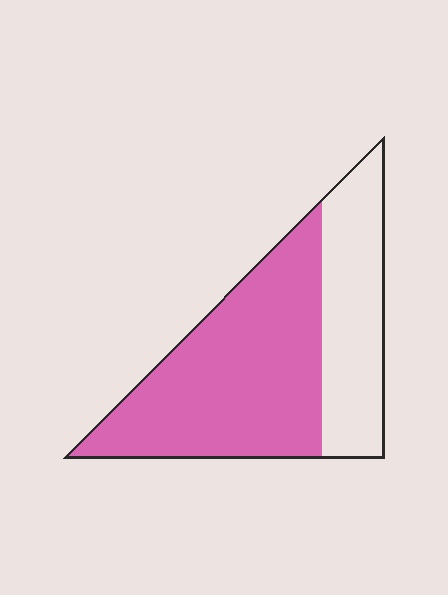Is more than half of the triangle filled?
Yes.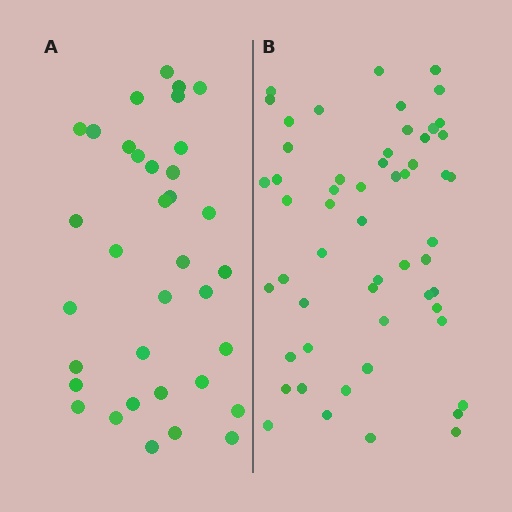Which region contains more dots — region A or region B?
Region B (the right region) has more dots.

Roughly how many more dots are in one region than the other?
Region B has approximately 20 more dots than region A.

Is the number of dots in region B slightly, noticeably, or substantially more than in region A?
Region B has substantially more. The ratio is roughly 1.6 to 1.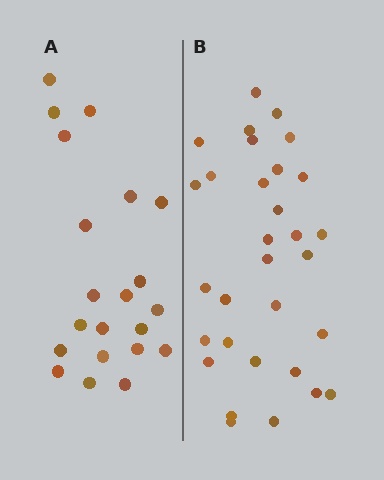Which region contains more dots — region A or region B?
Region B (the right region) has more dots.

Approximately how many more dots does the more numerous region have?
Region B has roughly 10 or so more dots than region A.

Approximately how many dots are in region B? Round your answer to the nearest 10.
About 30 dots. (The exact count is 31, which rounds to 30.)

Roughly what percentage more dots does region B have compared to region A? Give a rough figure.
About 50% more.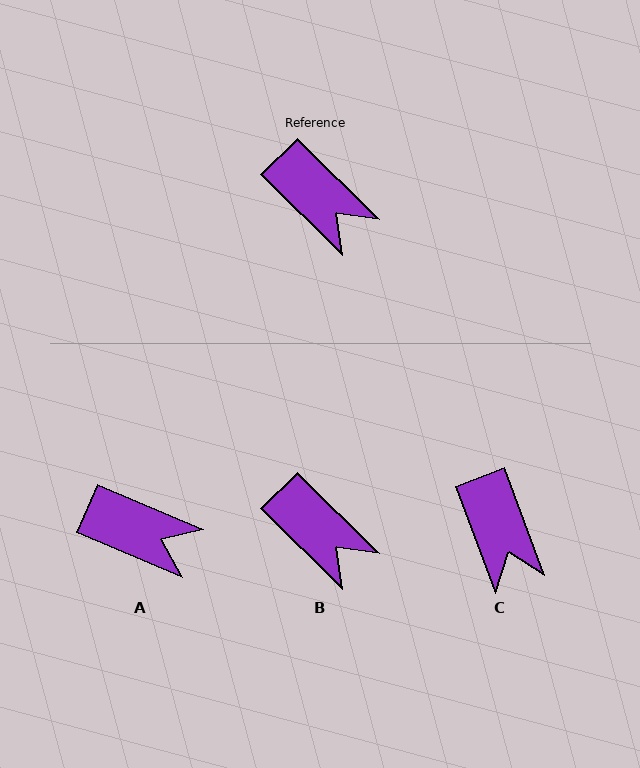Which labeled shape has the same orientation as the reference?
B.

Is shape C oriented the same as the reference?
No, it is off by about 25 degrees.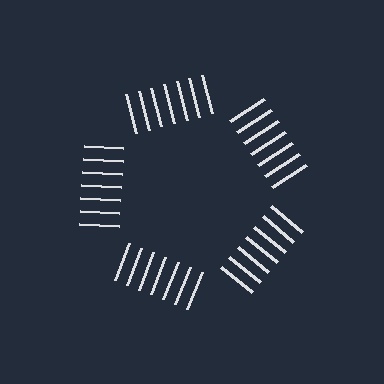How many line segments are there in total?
35 — 7 along each of the 5 edges.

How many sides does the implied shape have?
5 sides — the line-ends trace a pentagon.